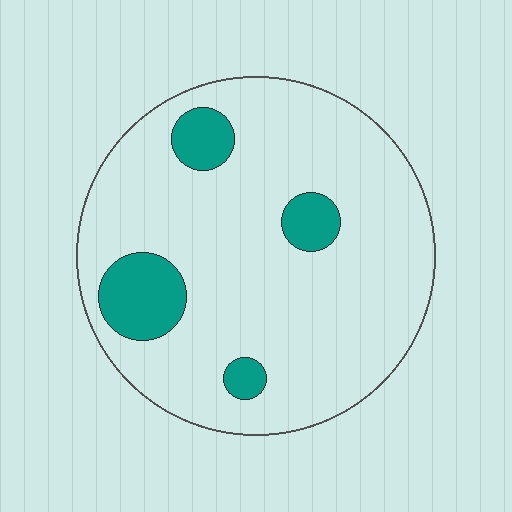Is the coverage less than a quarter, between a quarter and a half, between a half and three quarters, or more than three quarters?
Less than a quarter.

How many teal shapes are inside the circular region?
4.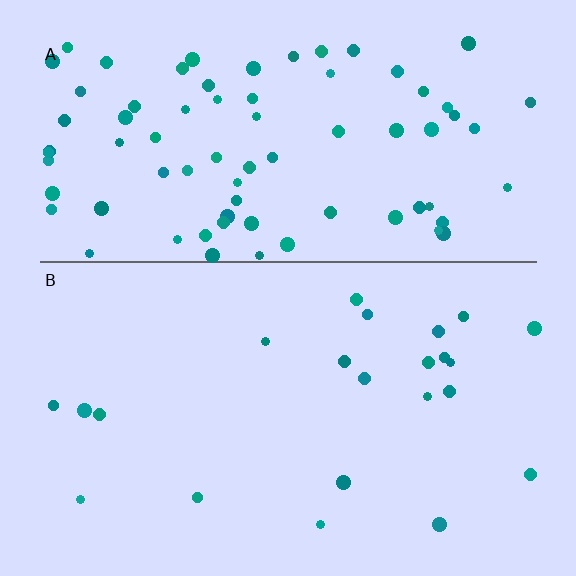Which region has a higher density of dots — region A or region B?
A (the top).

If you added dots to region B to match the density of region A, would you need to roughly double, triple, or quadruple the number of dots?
Approximately triple.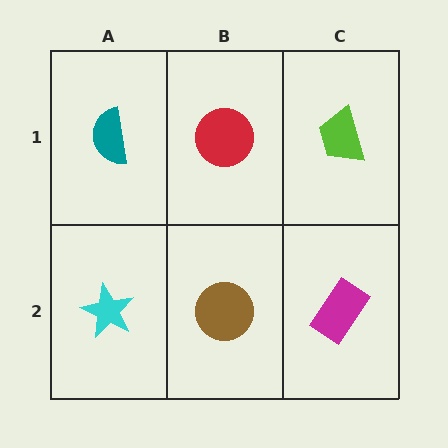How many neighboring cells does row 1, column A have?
2.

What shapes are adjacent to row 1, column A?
A cyan star (row 2, column A), a red circle (row 1, column B).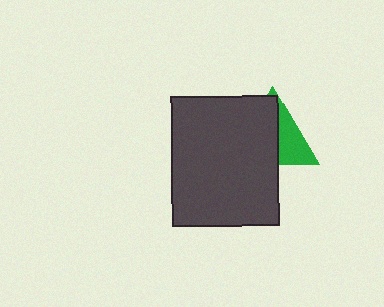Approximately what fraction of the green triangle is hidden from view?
Roughly 60% of the green triangle is hidden behind the dark gray rectangle.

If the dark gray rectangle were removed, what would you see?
You would see the complete green triangle.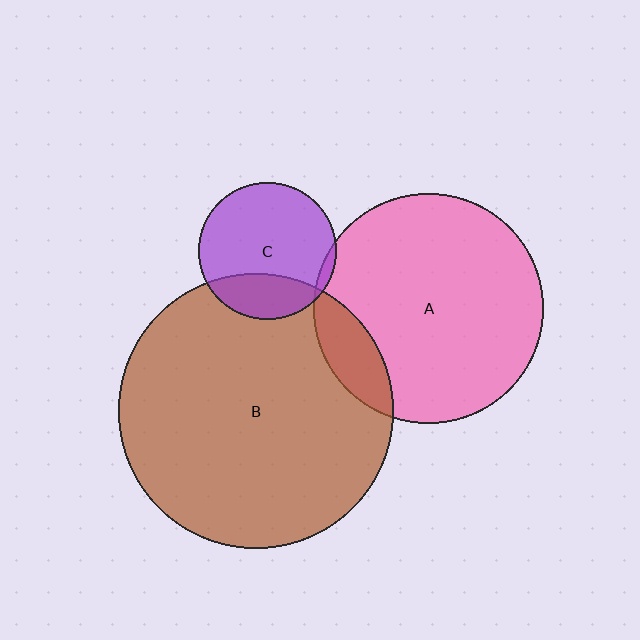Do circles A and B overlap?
Yes.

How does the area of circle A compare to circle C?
Approximately 2.8 times.